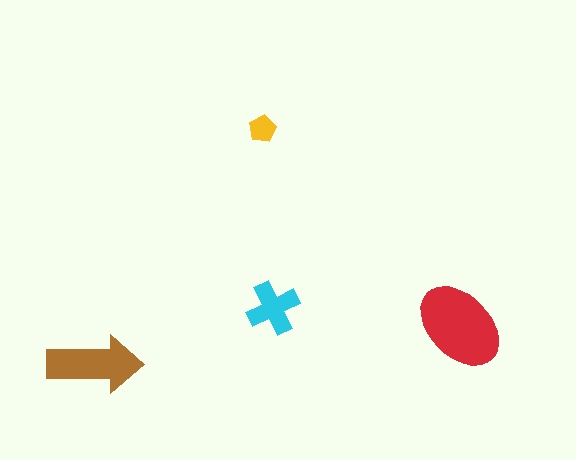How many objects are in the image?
There are 4 objects in the image.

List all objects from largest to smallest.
The red ellipse, the brown arrow, the cyan cross, the yellow pentagon.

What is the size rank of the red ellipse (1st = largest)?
1st.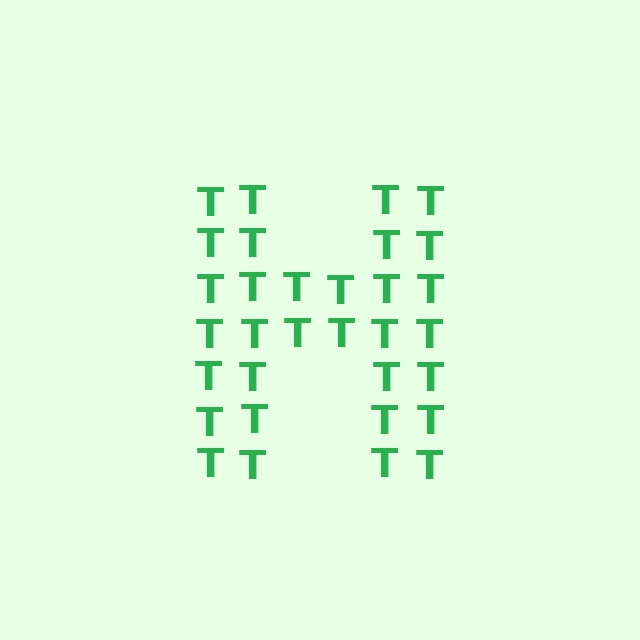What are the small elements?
The small elements are letter T's.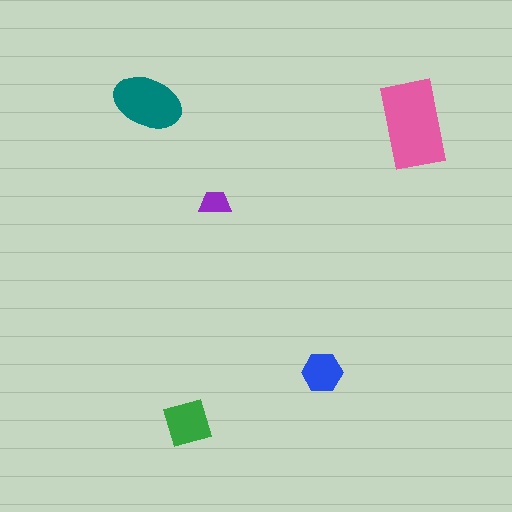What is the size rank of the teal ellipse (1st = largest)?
2nd.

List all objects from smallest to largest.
The purple trapezoid, the blue hexagon, the green diamond, the teal ellipse, the pink rectangle.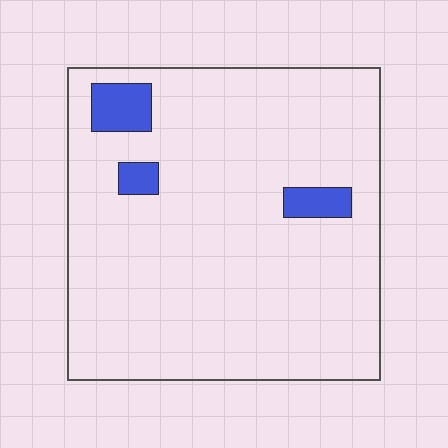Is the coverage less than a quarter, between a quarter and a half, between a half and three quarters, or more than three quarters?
Less than a quarter.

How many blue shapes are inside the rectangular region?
3.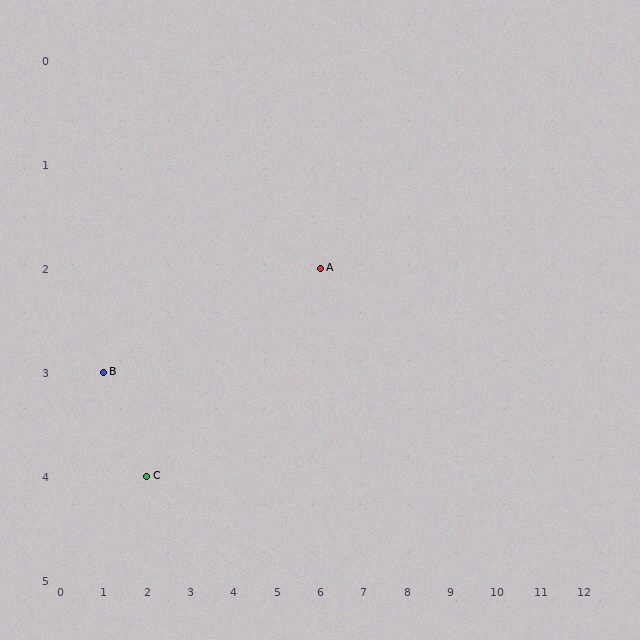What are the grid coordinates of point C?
Point C is at grid coordinates (2, 4).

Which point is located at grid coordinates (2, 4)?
Point C is at (2, 4).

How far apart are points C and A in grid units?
Points C and A are 4 columns and 2 rows apart (about 4.5 grid units diagonally).